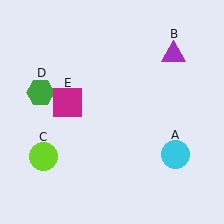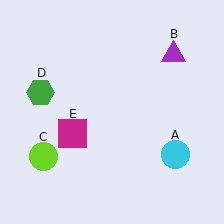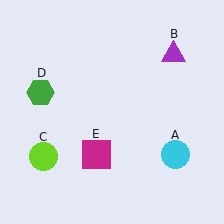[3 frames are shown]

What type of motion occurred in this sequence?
The magenta square (object E) rotated counterclockwise around the center of the scene.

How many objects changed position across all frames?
1 object changed position: magenta square (object E).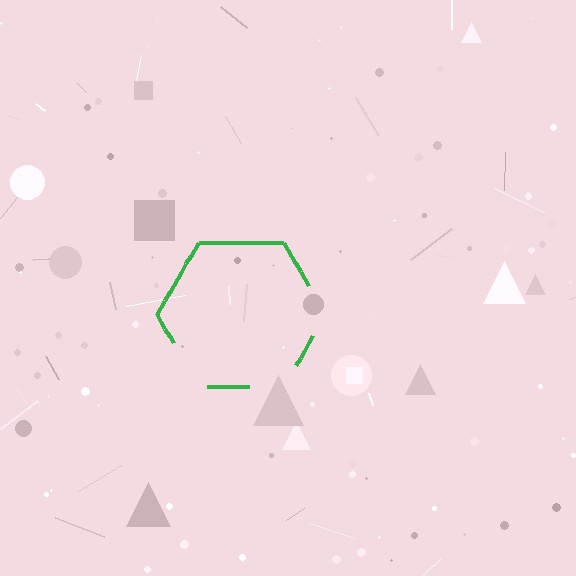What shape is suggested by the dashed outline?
The dashed outline suggests a hexagon.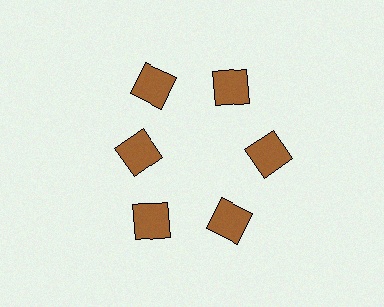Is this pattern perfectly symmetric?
No. The 6 brown squares are arranged in a ring, but one element near the 9 o'clock position is pulled inward toward the center, breaking the 6-fold rotational symmetry.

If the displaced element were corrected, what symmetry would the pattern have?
It would have 6-fold rotational symmetry — the pattern would map onto itself every 60 degrees.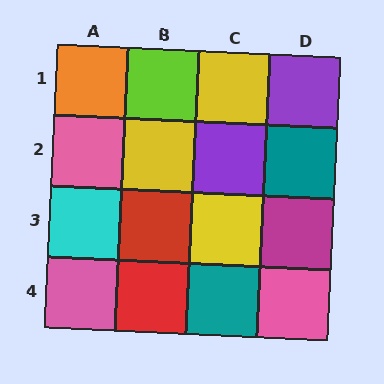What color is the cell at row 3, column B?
Red.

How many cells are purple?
2 cells are purple.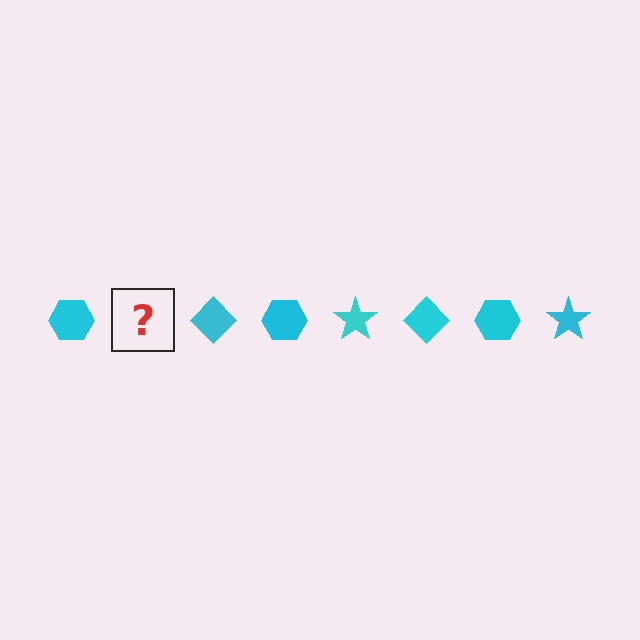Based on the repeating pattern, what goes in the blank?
The blank should be a cyan star.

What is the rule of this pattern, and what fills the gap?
The rule is that the pattern cycles through hexagon, star, diamond shapes in cyan. The gap should be filled with a cyan star.